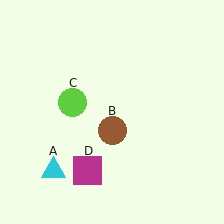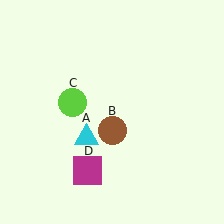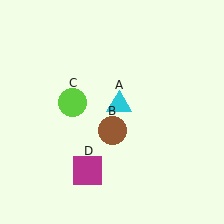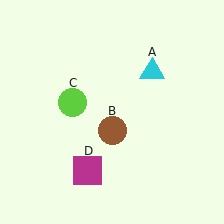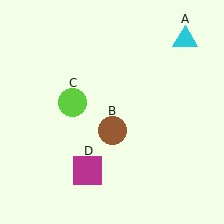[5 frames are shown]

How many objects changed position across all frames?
1 object changed position: cyan triangle (object A).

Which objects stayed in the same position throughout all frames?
Brown circle (object B) and lime circle (object C) and magenta square (object D) remained stationary.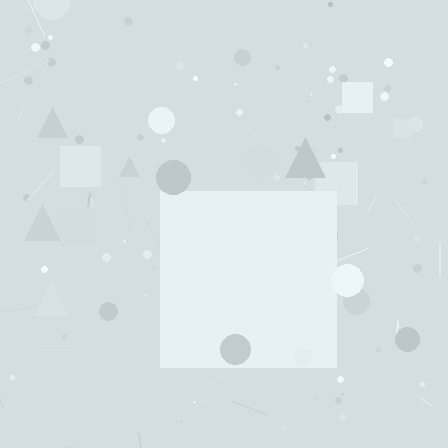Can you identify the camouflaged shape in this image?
The camouflaged shape is a square.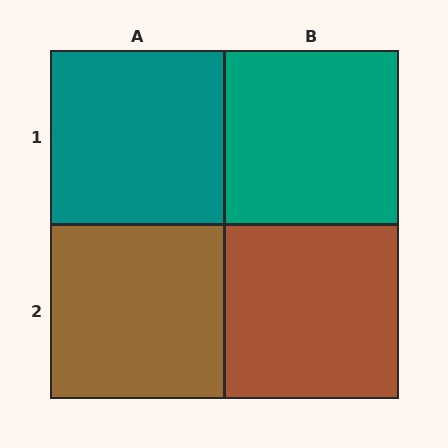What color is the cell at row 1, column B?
Teal.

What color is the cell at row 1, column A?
Teal.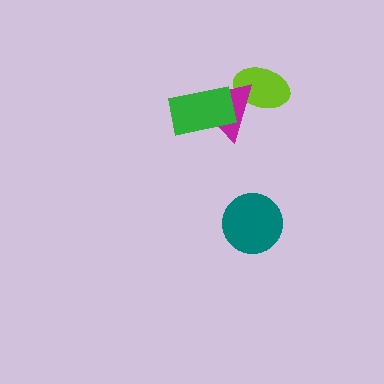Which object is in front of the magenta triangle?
The green rectangle is in front of the magenta triangle.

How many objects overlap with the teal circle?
0 objects overlap with the teal circle.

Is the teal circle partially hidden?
No, no other shape covers it.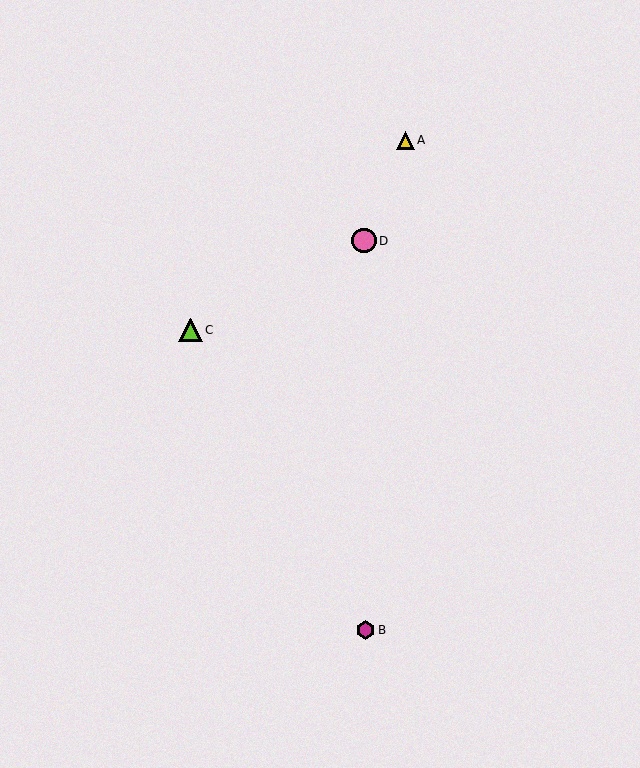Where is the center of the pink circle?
The center of the pink circle is at (364, 241).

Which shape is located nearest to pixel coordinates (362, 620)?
The magenta hexagon (labeled B) at (365, 630) is nearest to that location.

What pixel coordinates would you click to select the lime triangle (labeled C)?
Click at (190, 330) to select the lime triangle C.